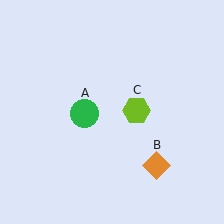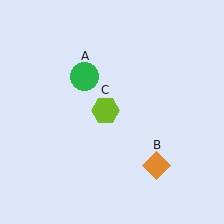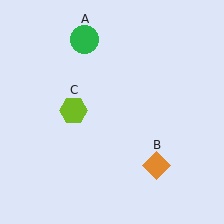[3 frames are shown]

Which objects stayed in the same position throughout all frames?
Orange diamond (object B) remained stationary.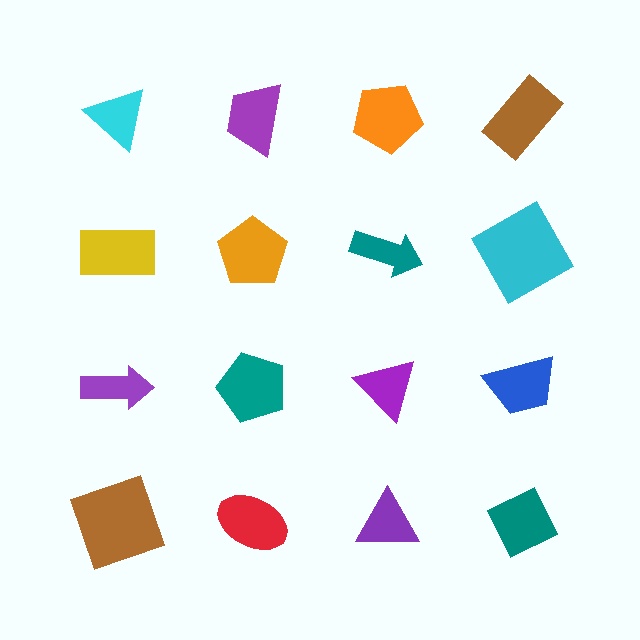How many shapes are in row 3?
4 shapes.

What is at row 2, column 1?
A yellow rectangle.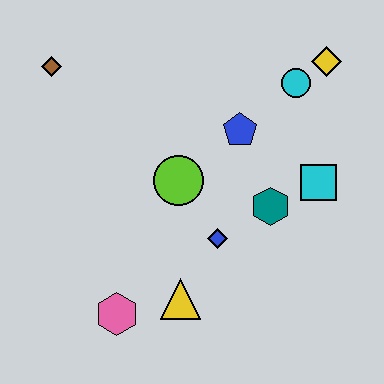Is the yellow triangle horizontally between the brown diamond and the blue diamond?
Yes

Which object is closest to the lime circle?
The blue diamond is closest to the lime circle.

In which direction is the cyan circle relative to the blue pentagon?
The cyan circle is to the right of the blue pentagon.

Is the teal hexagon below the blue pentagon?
Yes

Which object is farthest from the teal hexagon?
The brown diamond is farthest from the teal hexagon.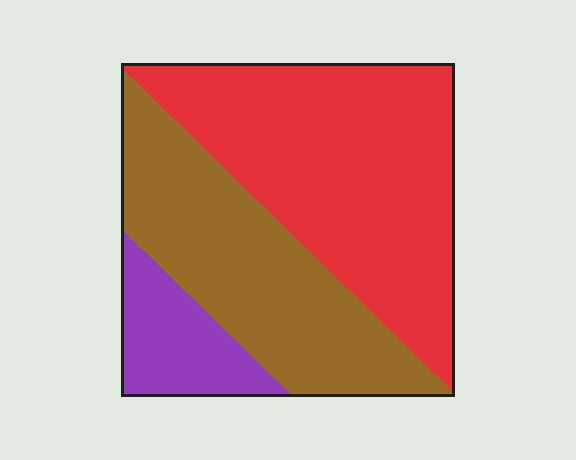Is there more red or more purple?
Red.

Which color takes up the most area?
Red, at roughly 50%.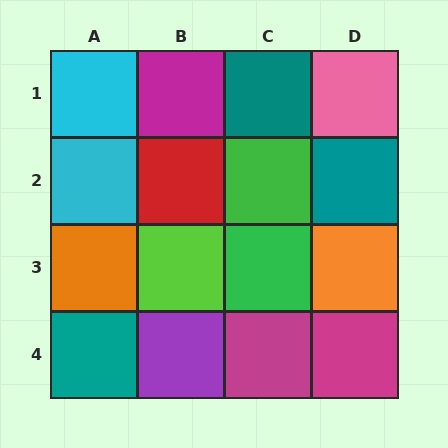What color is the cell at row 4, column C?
Magenta.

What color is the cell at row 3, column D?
Orange.